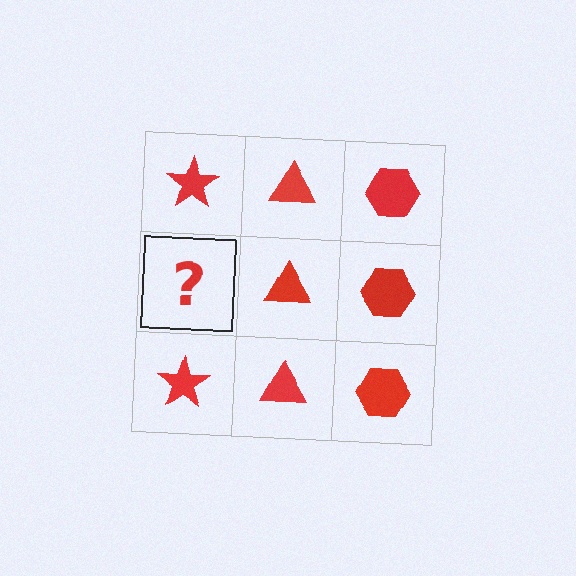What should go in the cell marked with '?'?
The missing cell should contain a red star.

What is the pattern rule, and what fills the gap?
The rule is that each column has a consistent shape. The gap should be filled with a red star.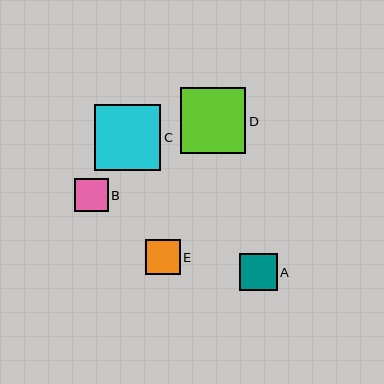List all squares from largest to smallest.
From largest to smallest: C, D, A, E, B.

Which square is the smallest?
Square B is the smallest with a size of approximately 34 pixels.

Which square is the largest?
Square C is the largest with a size of approximately 66 pixels.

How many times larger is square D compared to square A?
Square D is approximately 1.7 times the size of square A.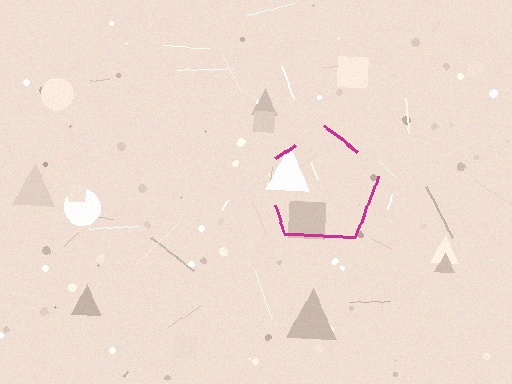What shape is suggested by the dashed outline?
The dashed outline suggests a pentagon.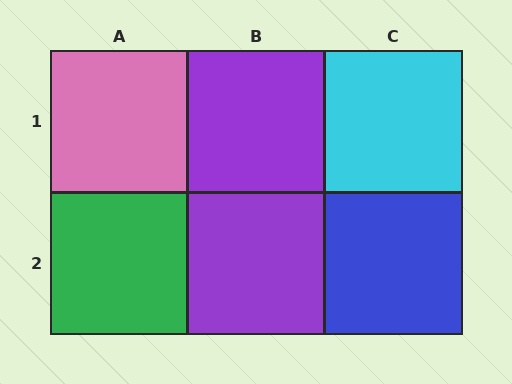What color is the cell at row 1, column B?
Purple.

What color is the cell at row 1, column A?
Pink.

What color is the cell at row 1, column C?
Cyan.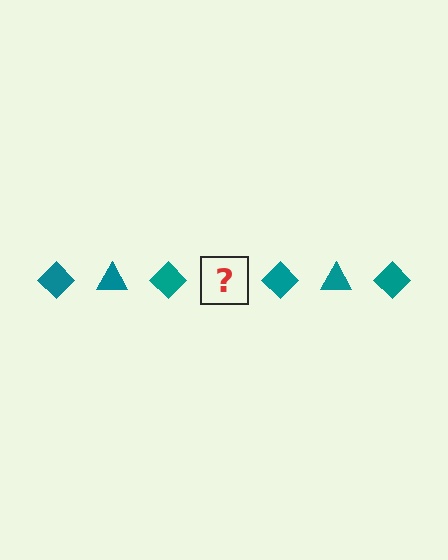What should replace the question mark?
The question mark should be replaced with a teal triangle.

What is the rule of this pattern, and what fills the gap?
The rule is that the pattern cycles through diamond, triangle shapes in teal. The gap should be filled with a teal triangle.